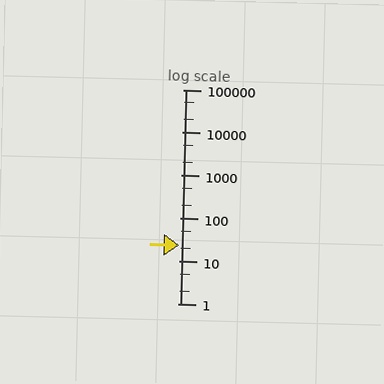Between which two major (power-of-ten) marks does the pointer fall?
The pointer is between 10 and 100.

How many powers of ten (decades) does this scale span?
The scale spans 5 decades, from 1 to 100000.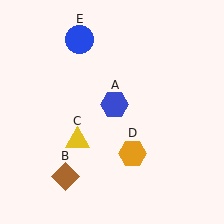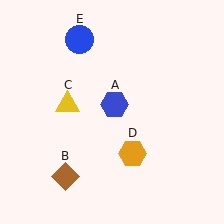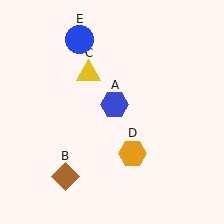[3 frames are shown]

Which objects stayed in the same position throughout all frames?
Blue hexagon (object A) and brown diamond (object B) and orange hexagon (object D) and blue circle (object E) remained stationary.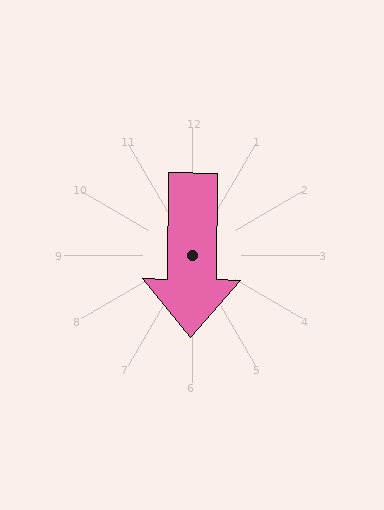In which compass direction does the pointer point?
South.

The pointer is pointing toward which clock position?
Roughly 6 o'clock.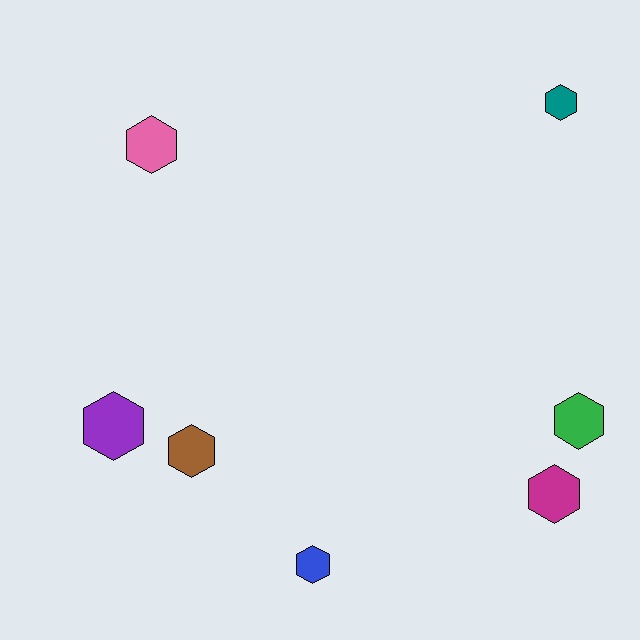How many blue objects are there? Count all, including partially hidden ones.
There is 1 blue object.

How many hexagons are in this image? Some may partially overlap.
There are 7 hexagons.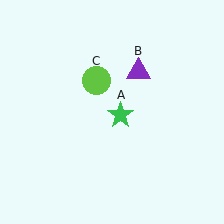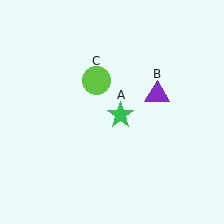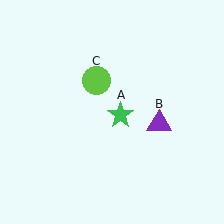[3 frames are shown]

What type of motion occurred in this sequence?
The purple triangle (object B) rotated clockwise around the center of the scene.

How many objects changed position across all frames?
1 object changed position: purple triangle (object B).